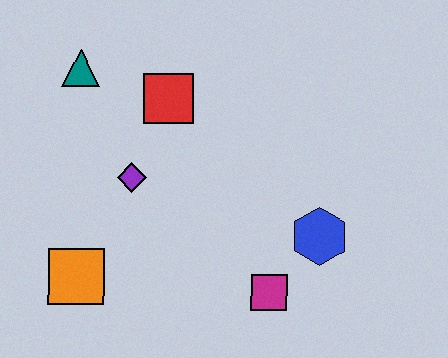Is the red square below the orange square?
No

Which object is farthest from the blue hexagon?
The teal triangle is farthest from the blue hexagon.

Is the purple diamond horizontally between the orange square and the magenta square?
Yes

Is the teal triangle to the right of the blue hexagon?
No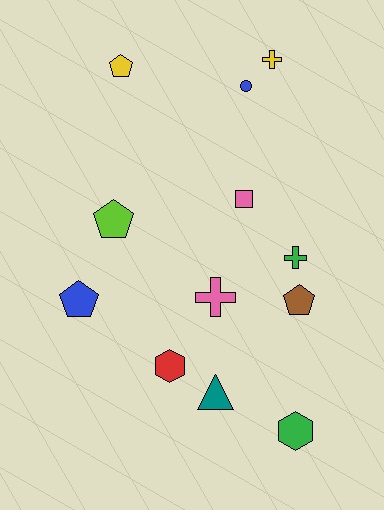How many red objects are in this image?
There is 1 red object.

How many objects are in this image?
There are 12 objects.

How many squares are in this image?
There is 1 square.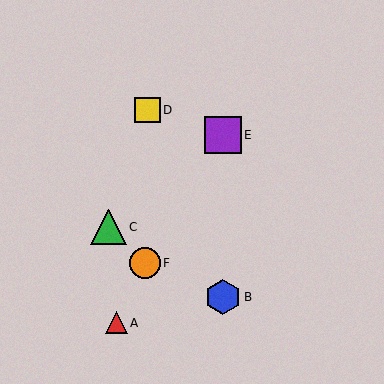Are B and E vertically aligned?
Yes, both are at x≈223.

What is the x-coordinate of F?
Object F is at x≈145.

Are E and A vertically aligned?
No, E is at x≈223 and A is at x≈116.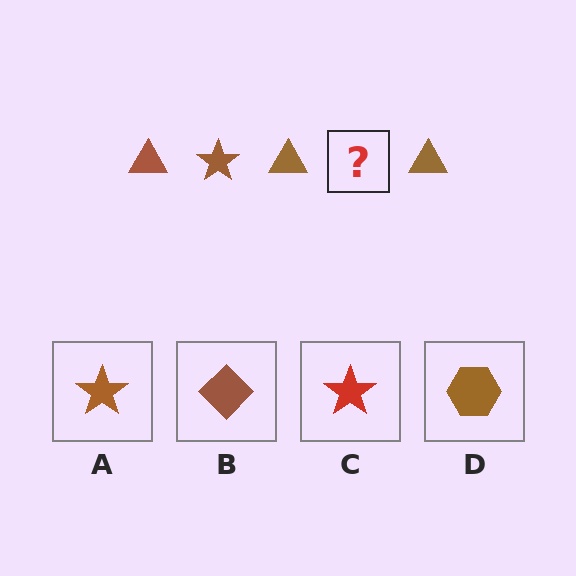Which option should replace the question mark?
Option A.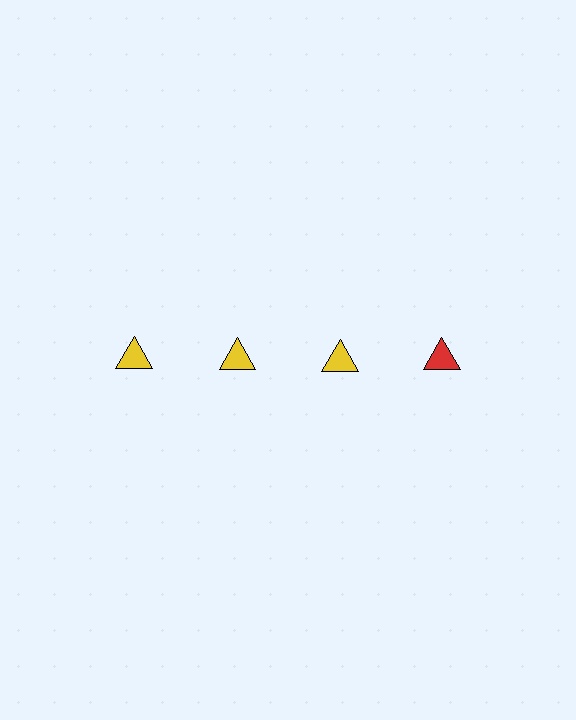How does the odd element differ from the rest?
It has a different color: red instead of yellow.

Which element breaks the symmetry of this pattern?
The red triangle in the top row, second from right column breaks the symmetry. All other shapes are yellow triangles.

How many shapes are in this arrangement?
There are 4 shapes arranged in a grid pattern.